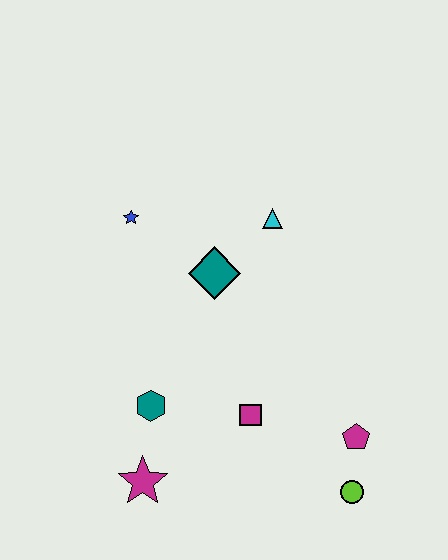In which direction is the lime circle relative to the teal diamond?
The lime circle is below the teal diamond.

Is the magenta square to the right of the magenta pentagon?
No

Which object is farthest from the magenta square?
The blue star is farthest from the magenta square.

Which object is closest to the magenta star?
The teal hexagon is closest to the magenta star.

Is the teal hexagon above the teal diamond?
No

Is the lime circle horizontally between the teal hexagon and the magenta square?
No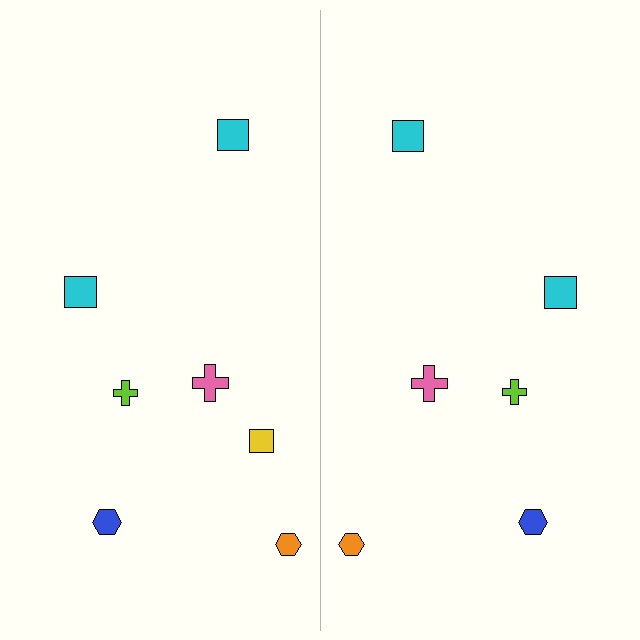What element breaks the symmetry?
A yellow square is missing from the right side.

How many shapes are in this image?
There are 13 shapes in this image.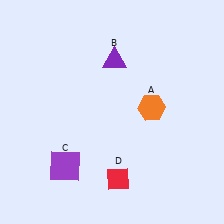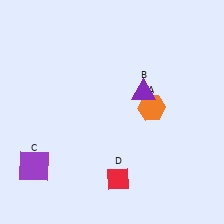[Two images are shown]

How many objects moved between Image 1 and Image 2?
2 objects moved between the two images.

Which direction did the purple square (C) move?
The purple square (C) moved left.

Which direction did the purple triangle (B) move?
The purple triangle (B) moved down.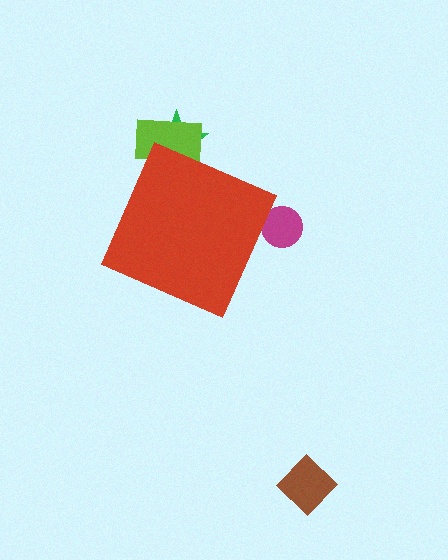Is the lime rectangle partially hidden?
Yes, the lime rectangle is partially hidden behind the red diamond.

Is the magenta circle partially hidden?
Yes, the magenta circle is partially hidden behind the red diamond.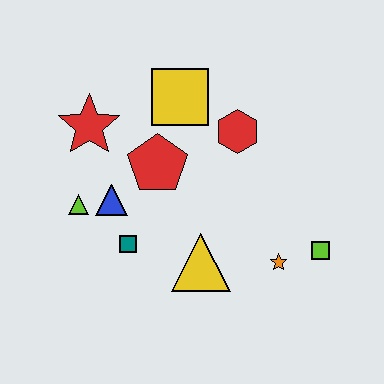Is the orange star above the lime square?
No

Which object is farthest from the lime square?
The red star is farthest from the lime square.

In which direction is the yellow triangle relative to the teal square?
The yellow triangle is to the right of the teal square.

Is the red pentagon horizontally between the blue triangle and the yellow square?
Yes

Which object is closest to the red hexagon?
The yellow square is closest to the red hexagon.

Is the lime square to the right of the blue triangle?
Yes